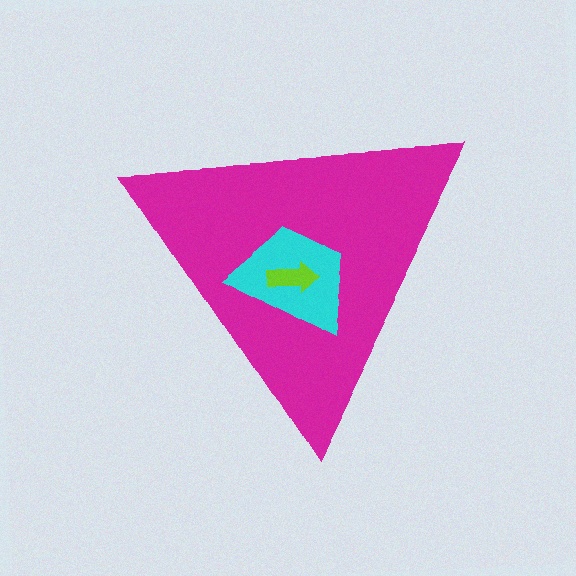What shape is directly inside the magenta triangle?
The cyan trapezoid.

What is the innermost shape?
The lime arrow.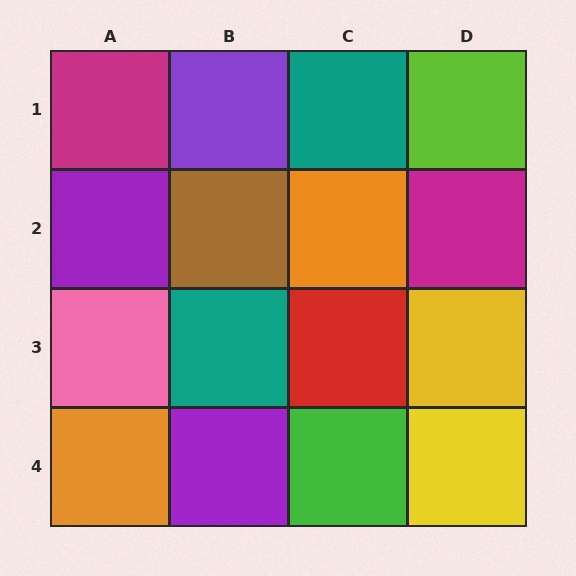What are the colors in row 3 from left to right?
Pink, teal, red, yellow.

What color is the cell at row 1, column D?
Lime.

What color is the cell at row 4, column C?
Green.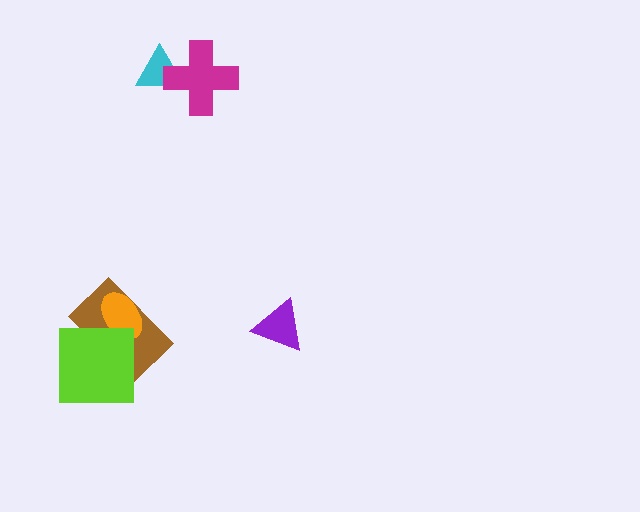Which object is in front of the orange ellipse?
The lime square is in front of the orange ellipse.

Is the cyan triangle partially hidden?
Yes, it is partially covered by another shape.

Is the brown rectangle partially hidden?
Yes, it is partially covered by another shape.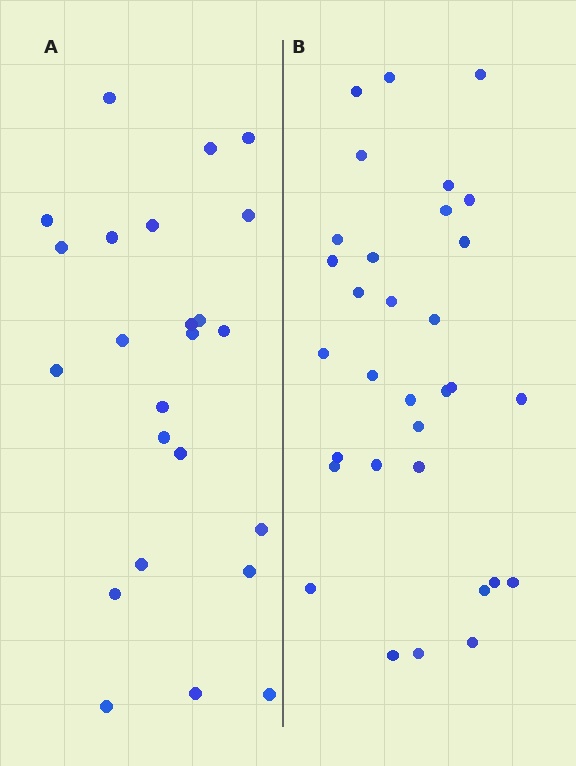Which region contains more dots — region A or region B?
Region B (the right region) has more dots.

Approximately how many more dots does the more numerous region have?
Region B has roughly 8 or so more dots than region A.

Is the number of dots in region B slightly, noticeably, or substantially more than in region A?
Region B has noticeably more, but not dramatically so. The ratio is roughly 1.3 to 1.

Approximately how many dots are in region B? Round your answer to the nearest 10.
About 30 dots. (The exact count is 32, which rounds to 30.)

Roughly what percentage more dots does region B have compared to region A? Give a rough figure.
About 35% more.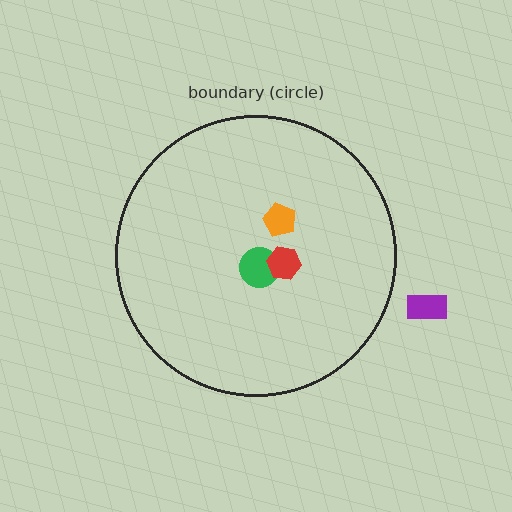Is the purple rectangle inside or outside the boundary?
Outside.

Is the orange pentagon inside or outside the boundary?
Inside.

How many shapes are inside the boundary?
3 inside, 1 outside.